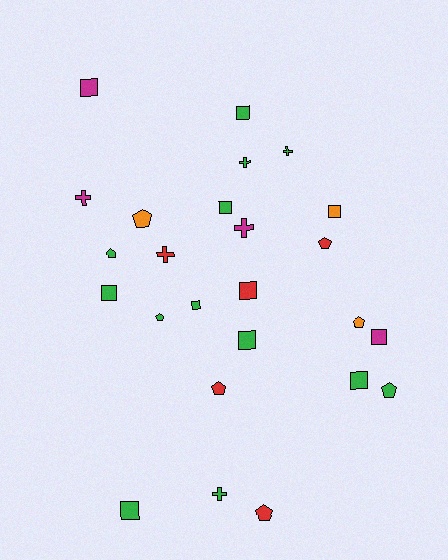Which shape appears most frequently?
Square, with 11 objects.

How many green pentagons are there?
There are 3 green pentagons.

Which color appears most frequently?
Green, with 13 objects.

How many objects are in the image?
There are 25 objects.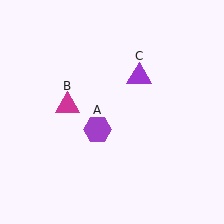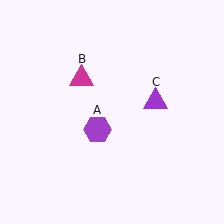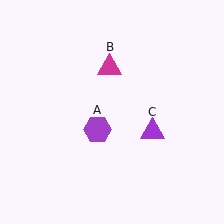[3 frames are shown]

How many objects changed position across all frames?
2 objects changed position: magenta triangle (object B), purple triangle (object C).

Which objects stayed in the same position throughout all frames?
Purple hexagon (object A) remained stationary.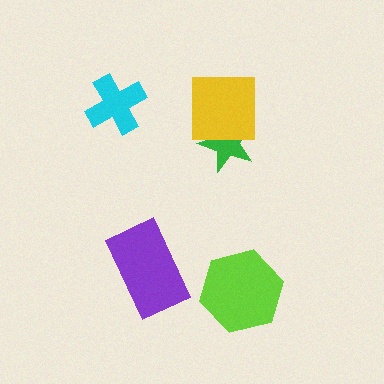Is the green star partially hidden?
Yes, it is partially covered by another shape.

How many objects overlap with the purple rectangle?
0 objects overlap with the purple rectangle.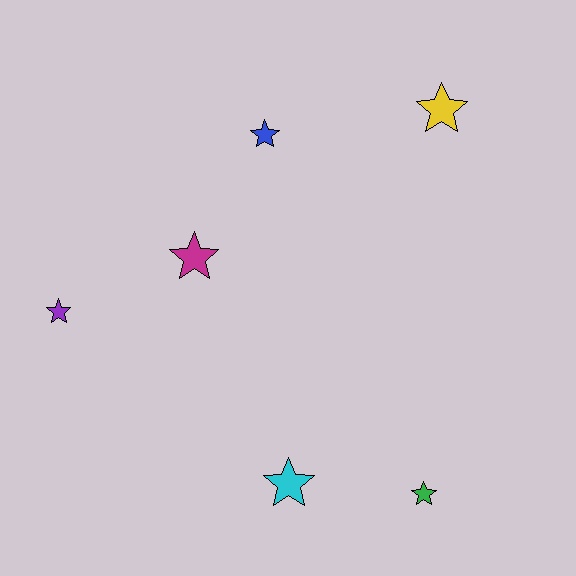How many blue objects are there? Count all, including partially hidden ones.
There is 1 blue object.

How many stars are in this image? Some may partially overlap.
There are 6 stars.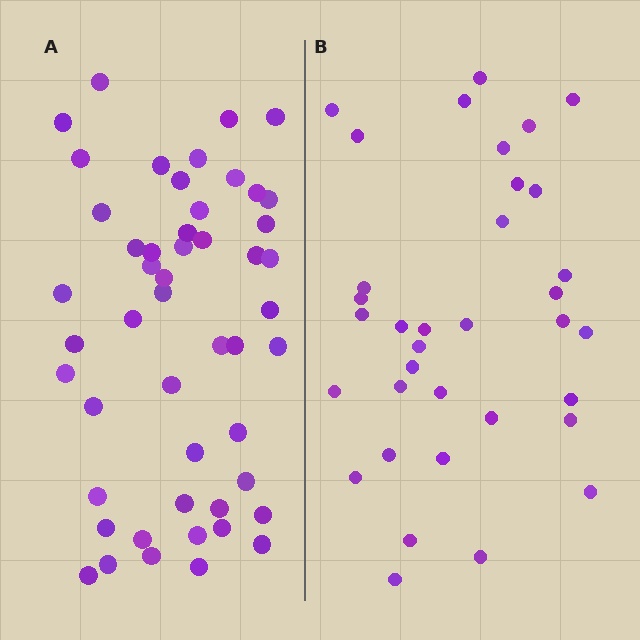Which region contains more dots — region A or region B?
Region A (the left region) has more dots.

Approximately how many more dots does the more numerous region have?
Region A has approximately 15 more dots than region B.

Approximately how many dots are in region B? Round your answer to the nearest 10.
About 40 dots. (The exact count is 35, which rounds to 40.)